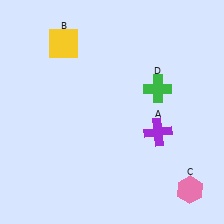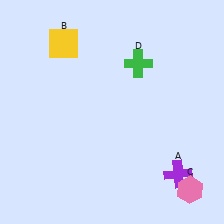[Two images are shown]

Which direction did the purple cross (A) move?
The purple cross (A) moved down.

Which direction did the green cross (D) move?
The green cross (D) moved up.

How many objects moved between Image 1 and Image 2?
2 objects moved between the two images.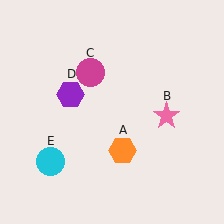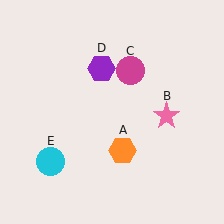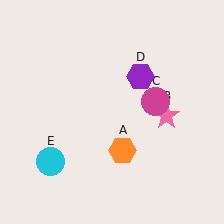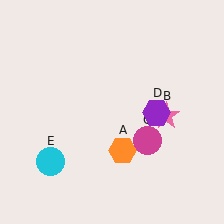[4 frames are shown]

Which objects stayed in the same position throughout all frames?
Orange hexagon (object A) and pink star (object B) and cyan circle (object E) remained stationary.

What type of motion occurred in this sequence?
The magenta circle (object C), purple hexagon (object D) rotated clockwise around the center of the scene.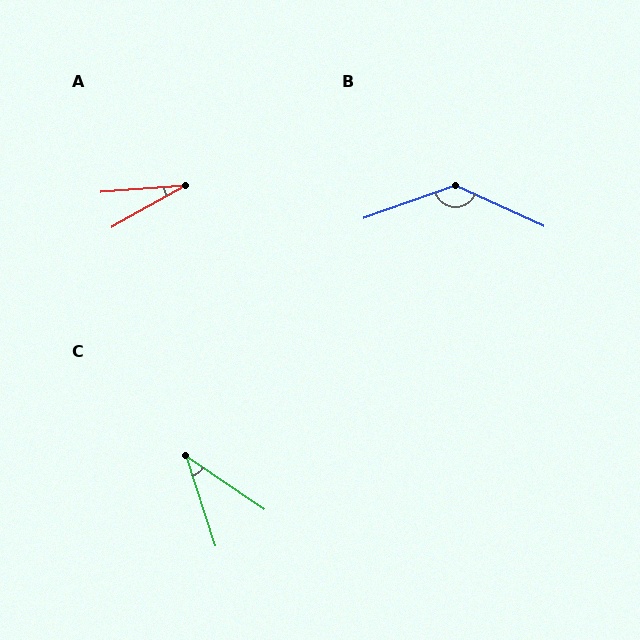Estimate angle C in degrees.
Approximately 38 degrees.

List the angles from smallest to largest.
A (25°), C (38°), B (136°).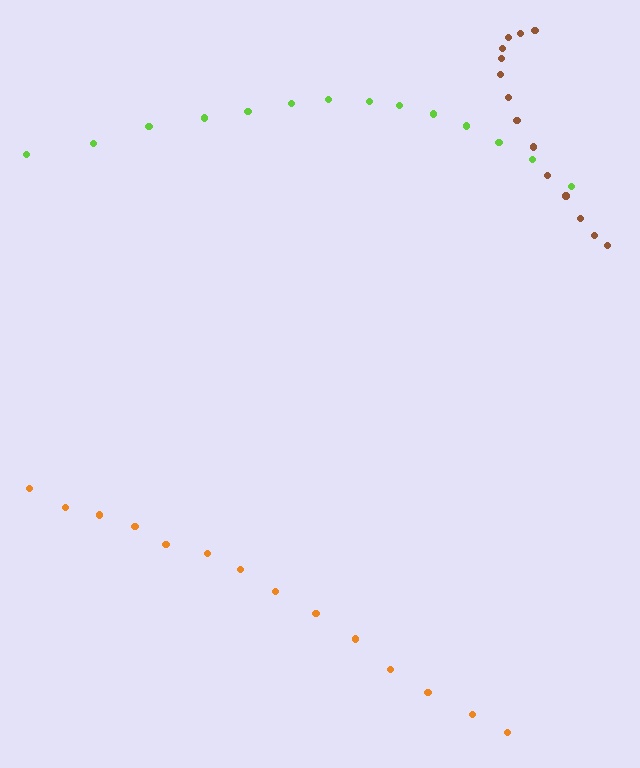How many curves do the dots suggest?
There are 3 distinct paths.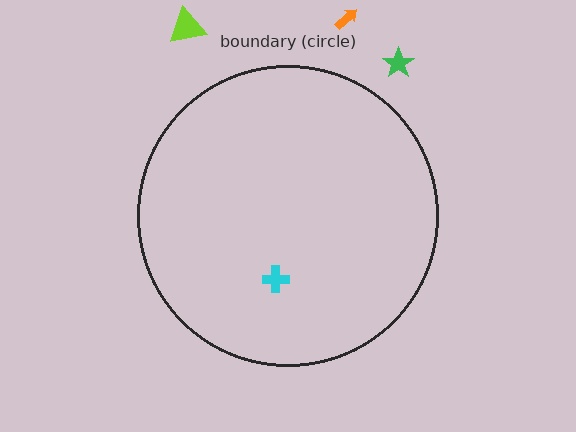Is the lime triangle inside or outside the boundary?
Outside.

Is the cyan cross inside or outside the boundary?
Inside.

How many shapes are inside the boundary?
1 inside, 3 outside.